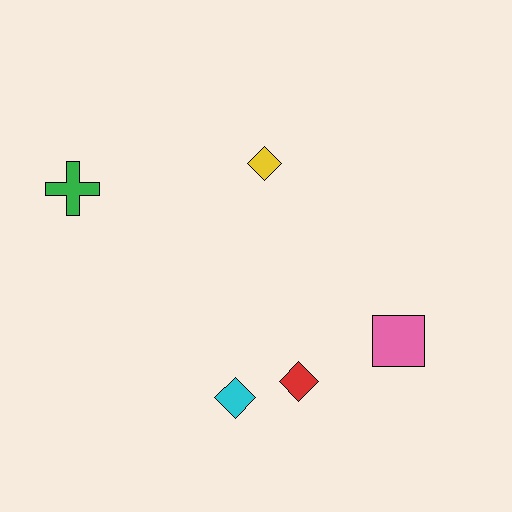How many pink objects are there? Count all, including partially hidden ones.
There is 1 pink object.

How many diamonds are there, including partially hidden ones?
There are 3 diamonds.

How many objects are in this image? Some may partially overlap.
There are 5 objects.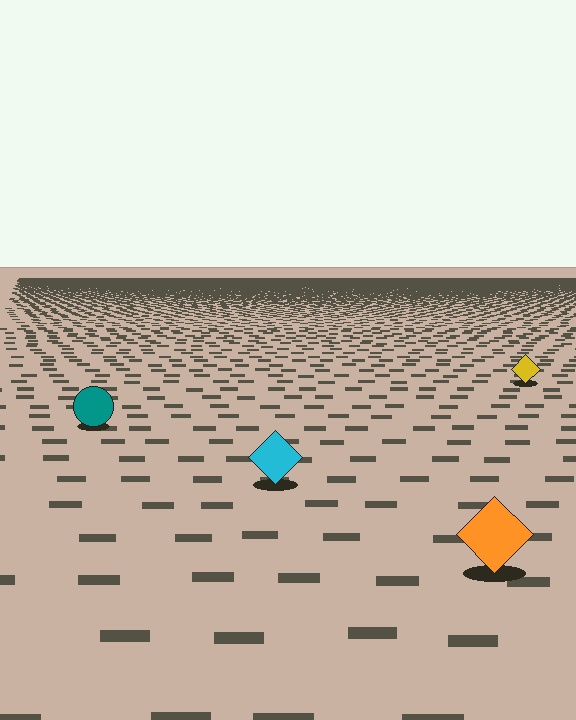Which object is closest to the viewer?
The orange diamond is closest. The texture marks near it are larger and more spread out.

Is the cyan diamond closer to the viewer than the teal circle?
Yes. The cyan diamond is closer — you can tell from the texture gradient: the ground texture is coarser near it.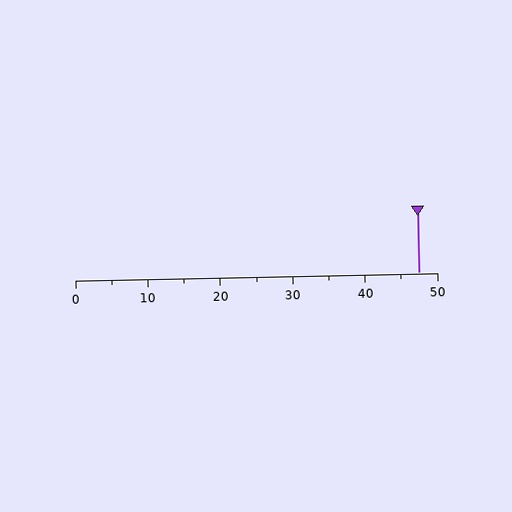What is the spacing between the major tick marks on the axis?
The major ticks are spaced 10 apart.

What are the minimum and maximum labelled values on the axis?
The axis runs from 0 to 50.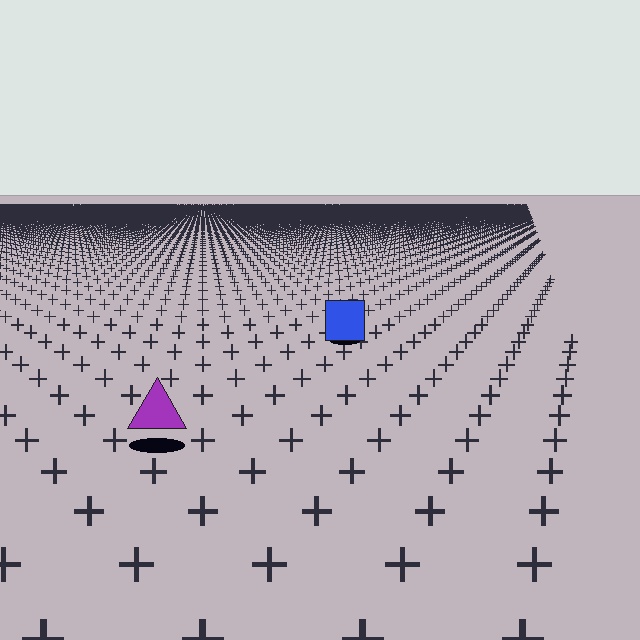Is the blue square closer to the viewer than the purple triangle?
No. The purple triangle is closer — you can tell from the texture gradient: the ground texture is coarser near it.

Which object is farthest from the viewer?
The blue square is farthest from the viewer. It appears smaller and the ground texture around it is denser.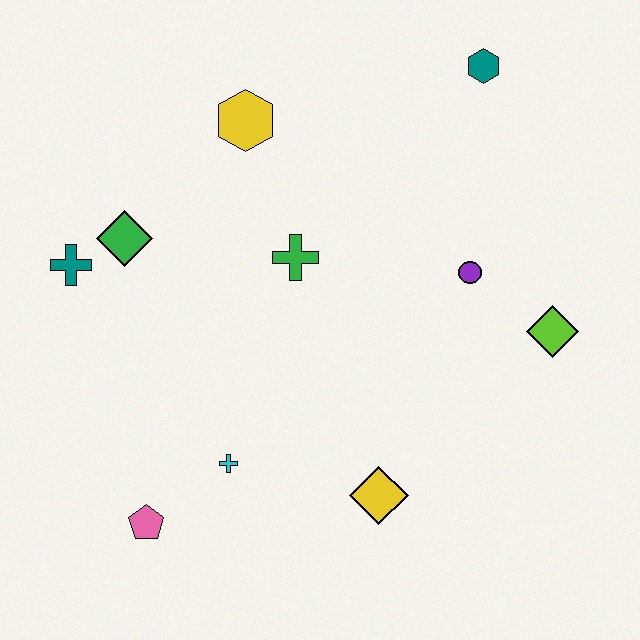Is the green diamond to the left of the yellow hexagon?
Yes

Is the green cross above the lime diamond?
Yes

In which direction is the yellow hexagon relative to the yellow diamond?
The yellow hexagon is above the yellow diamond.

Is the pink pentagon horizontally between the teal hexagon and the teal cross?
Yes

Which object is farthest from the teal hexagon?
The pink pentagon is farthest from the teal hexagon.